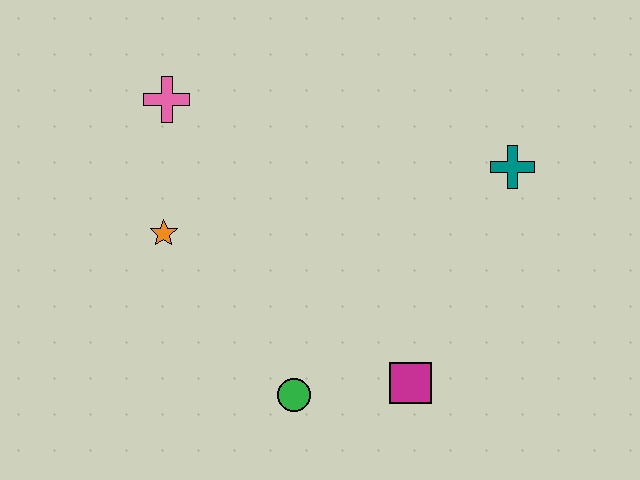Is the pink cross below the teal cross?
No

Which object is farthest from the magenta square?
The pink cross is farthest from the magenta square.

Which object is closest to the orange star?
The pink cross is closest to the orange star.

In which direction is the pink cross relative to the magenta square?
The pink cross is above the magenta square.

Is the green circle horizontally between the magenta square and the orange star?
Yes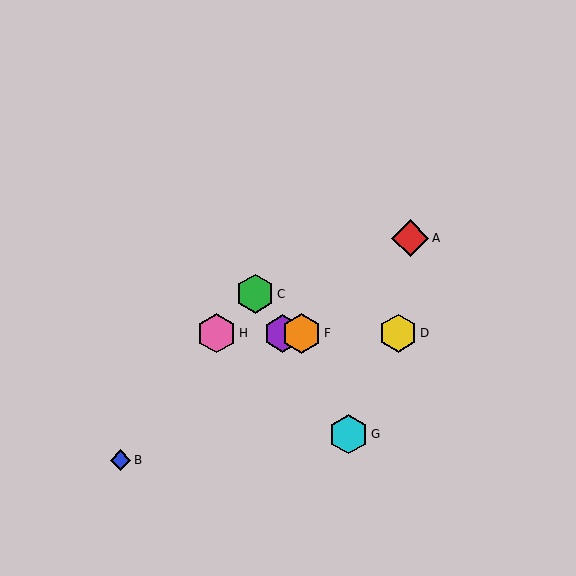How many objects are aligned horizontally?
4 objects (D, E, F, H) are aligned horizontally.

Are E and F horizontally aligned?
Yes, both are at y≈333.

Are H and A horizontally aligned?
No, H is at y≈333 and A is at y≈238.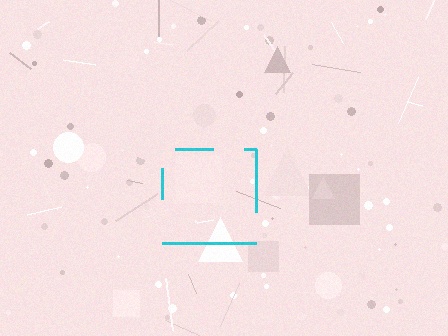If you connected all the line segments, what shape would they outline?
They would outline a square.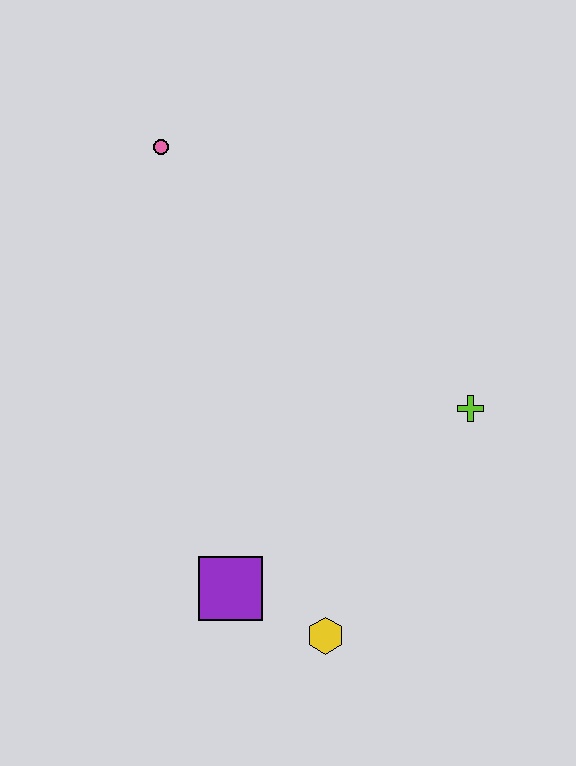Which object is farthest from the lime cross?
The pink circle is farthest from the lime cross.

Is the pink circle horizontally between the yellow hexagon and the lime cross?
No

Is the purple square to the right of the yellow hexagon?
No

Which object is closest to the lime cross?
The yellow hexagon is closest to the lime cross.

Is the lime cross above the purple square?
Yes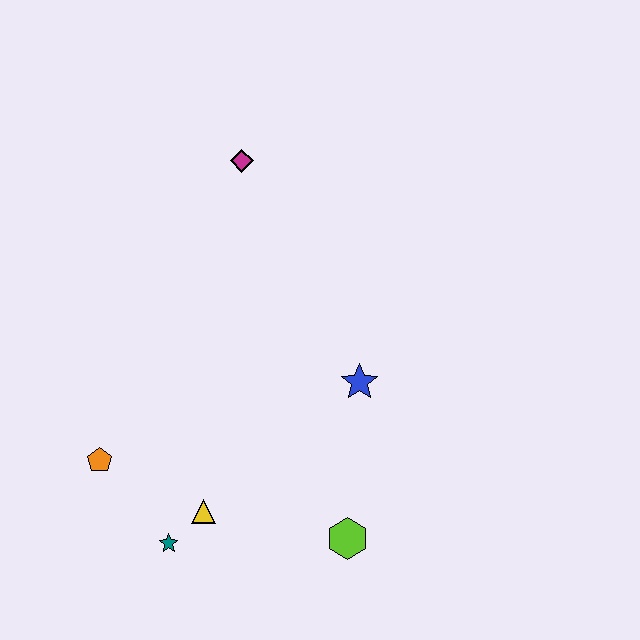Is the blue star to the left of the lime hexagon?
No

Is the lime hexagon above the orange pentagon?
No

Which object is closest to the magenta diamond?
The blue star is closest to the magenta diamond.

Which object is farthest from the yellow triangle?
The magenta diamond is farthest from the yellow triangle.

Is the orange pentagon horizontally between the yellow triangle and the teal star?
No